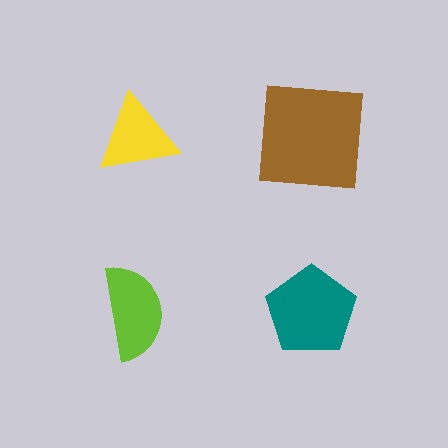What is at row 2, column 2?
A teal pentagon.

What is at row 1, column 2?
A brown square.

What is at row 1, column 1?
A yellow triangle.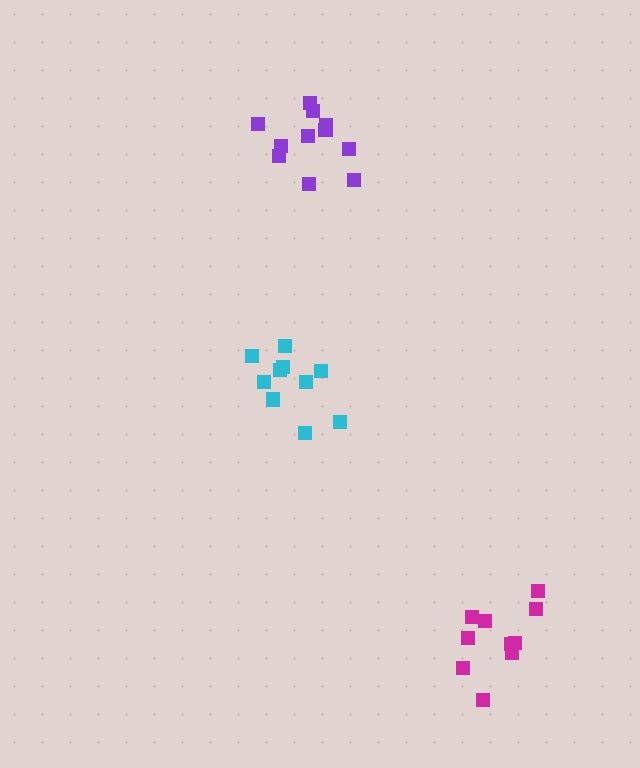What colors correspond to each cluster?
The clusters are colored: cyan, purple, magenta.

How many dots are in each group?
Group 1: 10 dots, Group 2: 11 dots, Group 3: 10 dots (31 total).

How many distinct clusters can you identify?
There are 3 distinct clusters.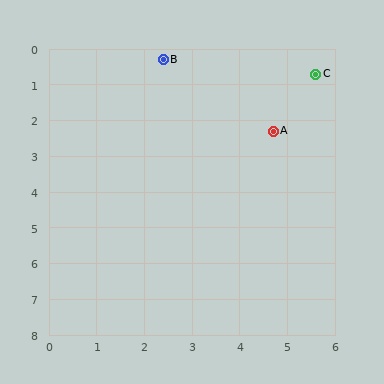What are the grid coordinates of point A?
Point A is at approximately (4.7, 2.3).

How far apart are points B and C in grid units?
Points B and C are about 3.2 grid units apart.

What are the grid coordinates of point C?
Point C is at approximately (5.6, 0.7).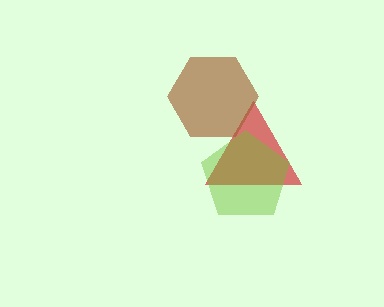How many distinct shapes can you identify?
There are 3 distinct shapes: a red triangle, a lime pentagon, a brown hexagon.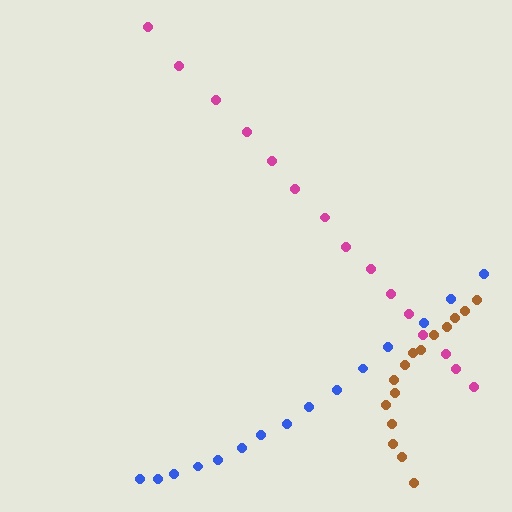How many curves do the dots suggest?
There are 3 distinct paths.